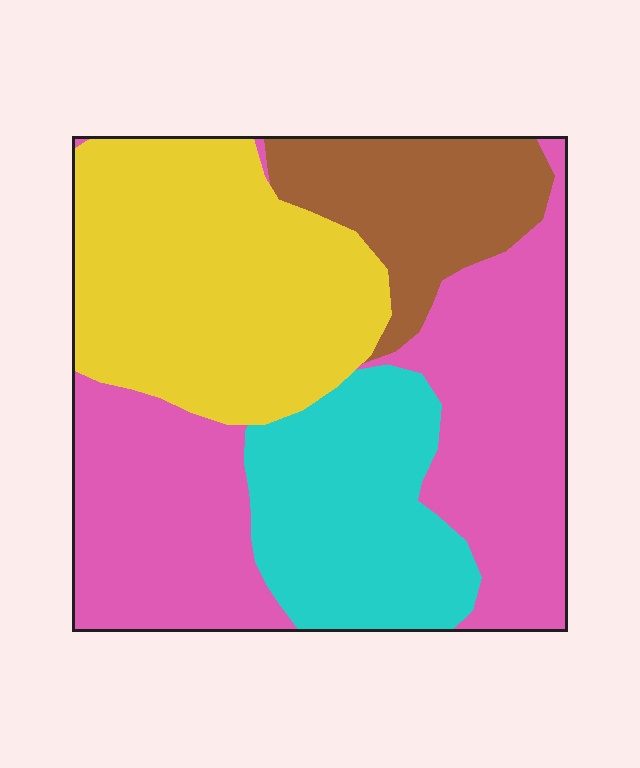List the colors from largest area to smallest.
From largest to smallest: pink, yellow, cyan, brown.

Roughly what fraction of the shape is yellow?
Yellow takes up between a sixth and a third of the shape.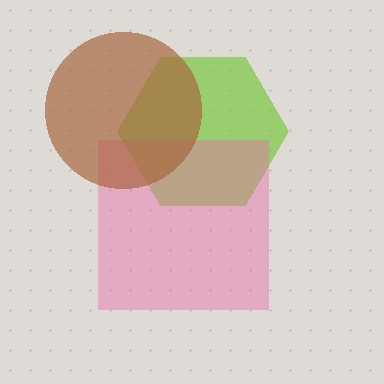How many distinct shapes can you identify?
There are 3 distinct shapes: a lime hexagon, a pink square, a brown circle.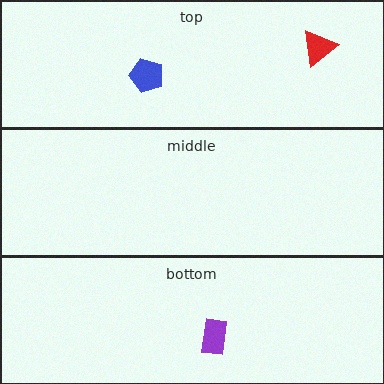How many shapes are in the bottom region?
1.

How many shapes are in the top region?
2.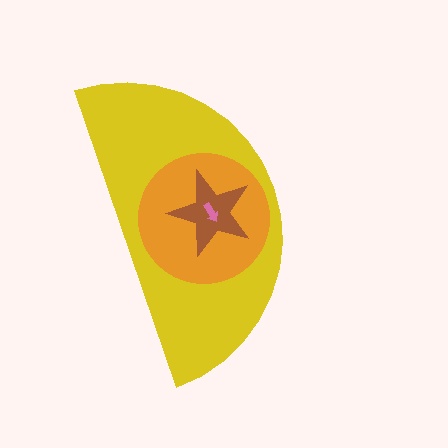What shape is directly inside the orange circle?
The brown star.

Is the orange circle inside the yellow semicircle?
Yes.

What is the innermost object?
The pink arrow.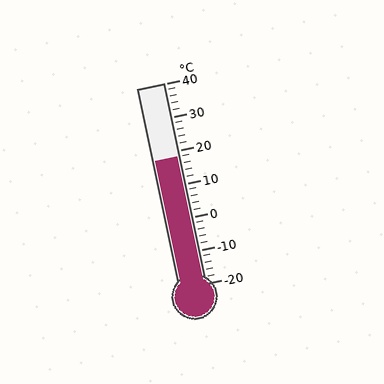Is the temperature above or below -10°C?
The temperature is above -10°C.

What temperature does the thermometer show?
The thermometer shows approximately 18°C.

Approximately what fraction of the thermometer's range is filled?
The thermometer is filled to approximately 65% of its range.